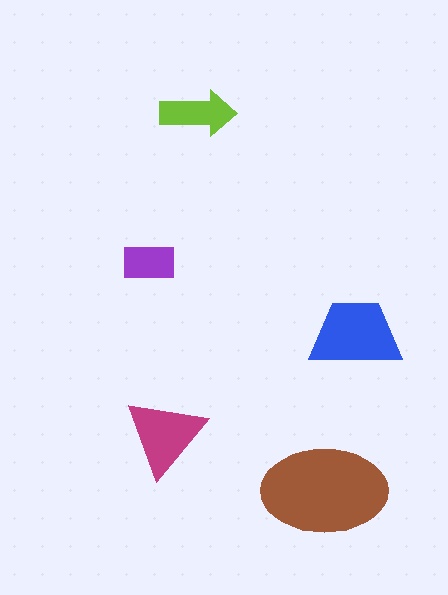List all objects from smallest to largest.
The purple rectangle, the lime arrow, the magenta triangle, the blue trapezoid, the brown ellipse.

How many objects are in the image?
There are 5 objects in the image.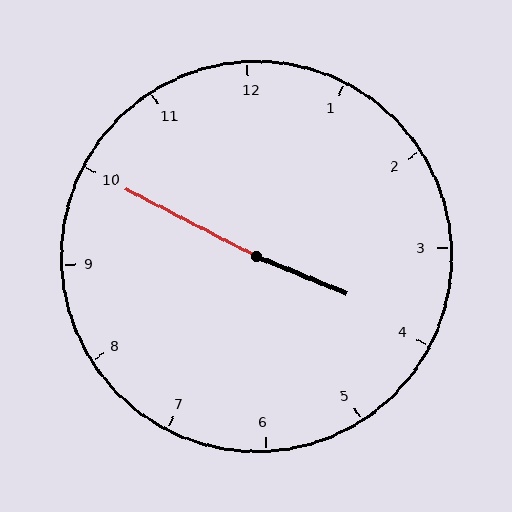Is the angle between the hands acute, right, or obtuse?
It is obtuse.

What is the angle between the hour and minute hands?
Approximately 175 degrees.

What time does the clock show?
3:50.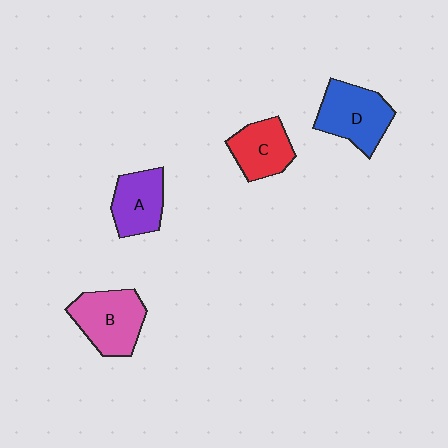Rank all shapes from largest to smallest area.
From largest to smallest: B (pink), D (blue), A (purple), C (red).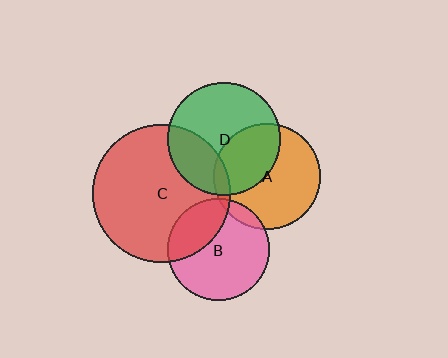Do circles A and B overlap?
Yes.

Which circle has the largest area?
Circle C (red).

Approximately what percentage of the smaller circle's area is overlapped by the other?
Approximately 10%.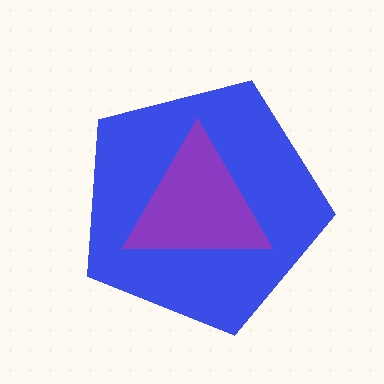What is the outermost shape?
The blue pentagon.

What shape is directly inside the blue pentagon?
The purple triangle.